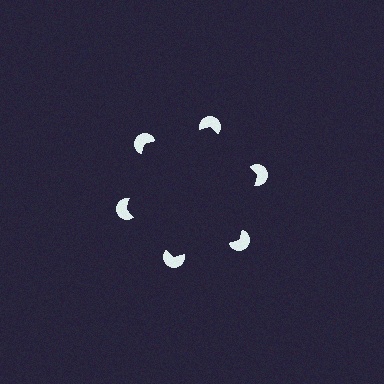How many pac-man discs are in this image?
There are 6 — one at each vertex of the illusory hexagon.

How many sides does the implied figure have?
6 sides.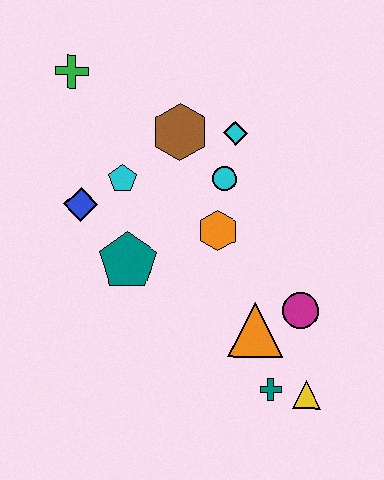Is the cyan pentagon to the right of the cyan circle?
No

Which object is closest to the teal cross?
The yellow triangle is closest to the teal cross.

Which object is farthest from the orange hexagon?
The green cross is farthest from the orange hexagon.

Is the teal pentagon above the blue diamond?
No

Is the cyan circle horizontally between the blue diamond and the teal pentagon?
No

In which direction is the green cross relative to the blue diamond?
The green cross is above the blue diamond.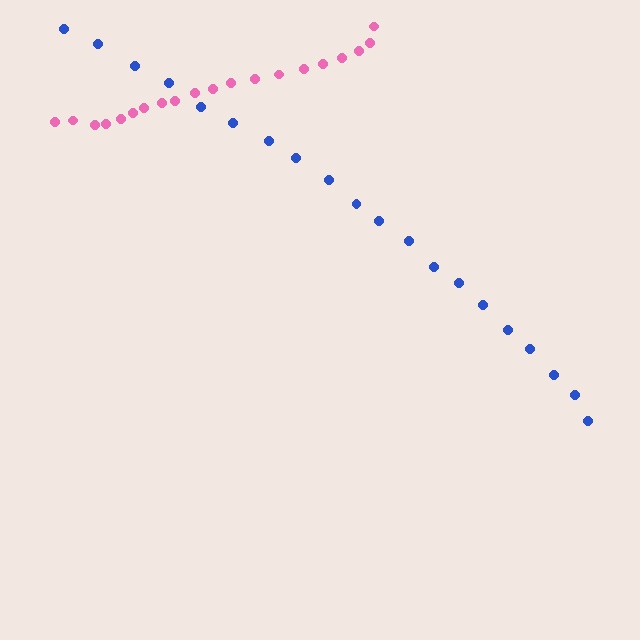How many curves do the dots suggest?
There are 2 distinct paths.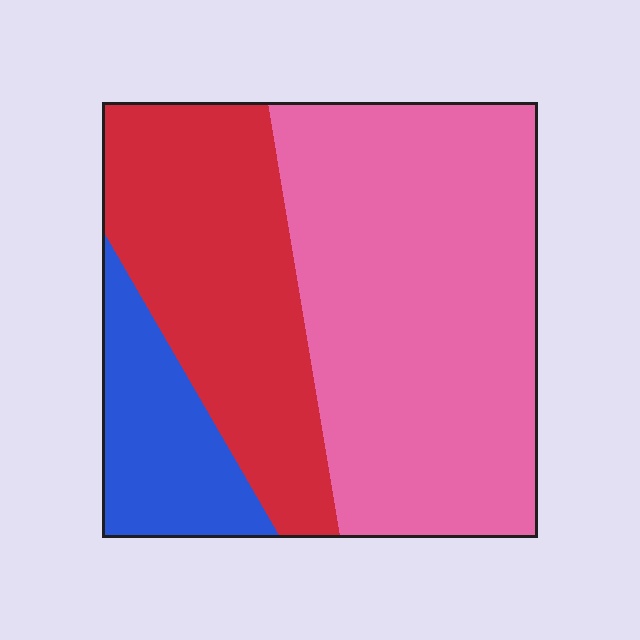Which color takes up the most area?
Pink, at roughly 55%.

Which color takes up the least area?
Blue, at roughly 15%.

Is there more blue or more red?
Red.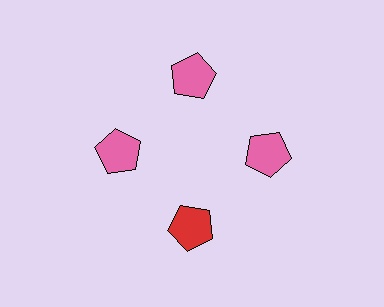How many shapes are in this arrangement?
There are 4 shapes arranged in a ring pattern.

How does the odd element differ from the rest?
It has a different color: red instead of pink.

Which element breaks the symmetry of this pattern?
The red pentagon at roughly the 6 o'clock position breaks the symmetry. All other shapes are pink pentagons.